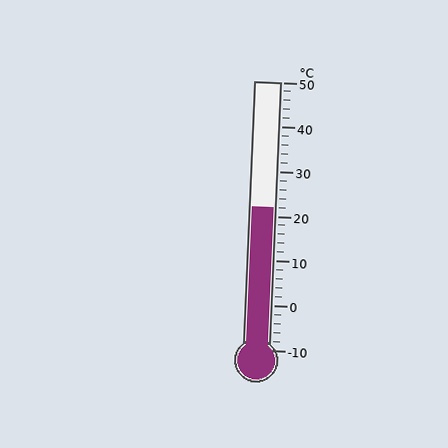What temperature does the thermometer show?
The thermometer shows approximately 22°C.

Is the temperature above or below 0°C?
The temperature is above 0°C.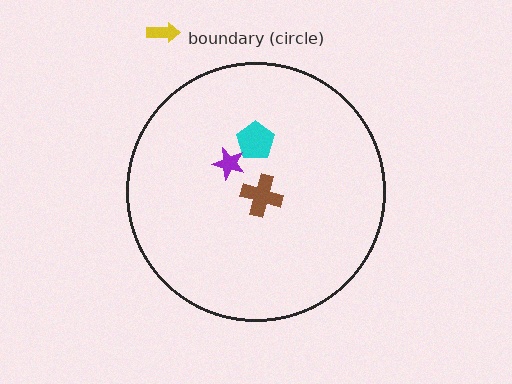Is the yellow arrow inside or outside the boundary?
Outside.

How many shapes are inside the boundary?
3 inside, 1 outside.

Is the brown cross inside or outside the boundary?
Inside.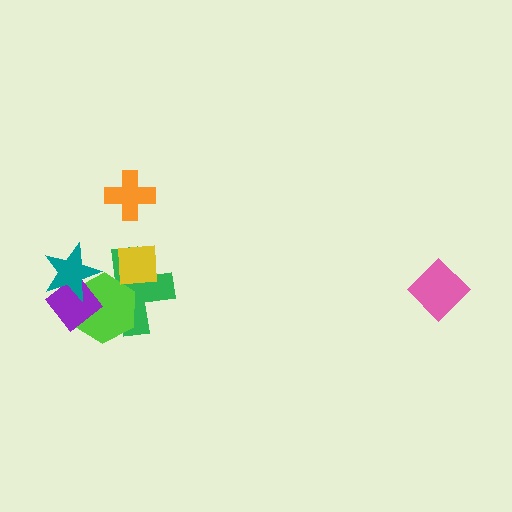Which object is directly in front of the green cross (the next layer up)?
The lime hexagon is directly in front of the green cross.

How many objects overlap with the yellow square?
2 objects overlap with the yellow square.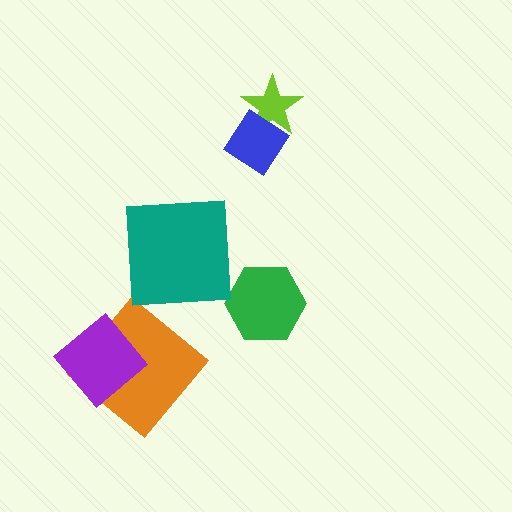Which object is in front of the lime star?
The blue diamond is in front of the lime star.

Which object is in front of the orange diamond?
The purple diamond is in front of the orange diamond.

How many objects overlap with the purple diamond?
1 object overlaps with the purple diamond.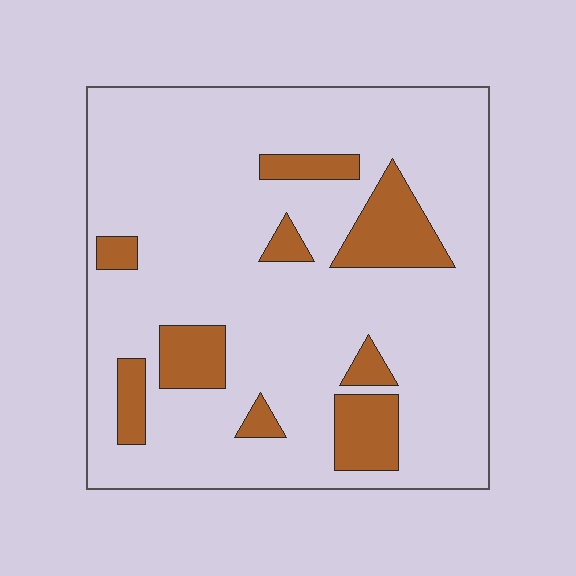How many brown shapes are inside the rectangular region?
9.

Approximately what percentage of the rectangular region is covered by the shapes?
Approximately 15%.